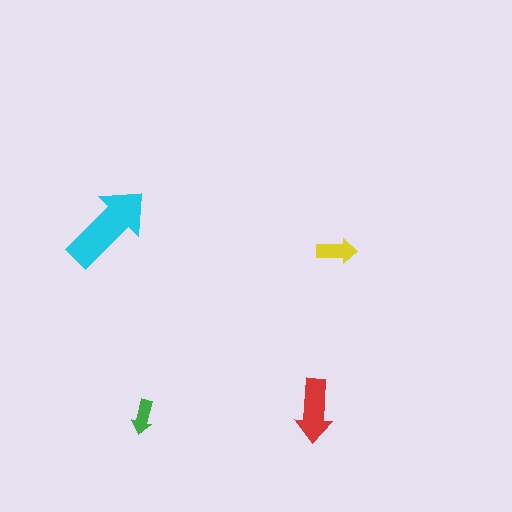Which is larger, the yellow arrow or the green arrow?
The yellow one.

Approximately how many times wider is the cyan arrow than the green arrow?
About 2.5 times wider.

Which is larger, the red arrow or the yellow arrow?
The red one.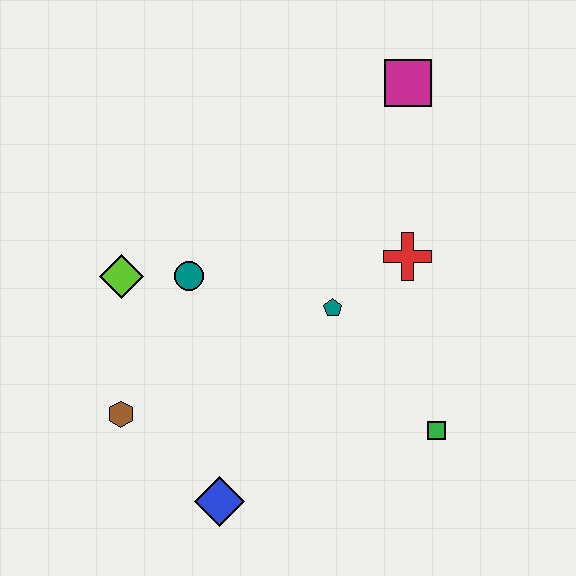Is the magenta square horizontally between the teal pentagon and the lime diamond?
No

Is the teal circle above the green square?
Yes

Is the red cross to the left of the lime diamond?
No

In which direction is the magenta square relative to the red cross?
The magenta square is above the red cross.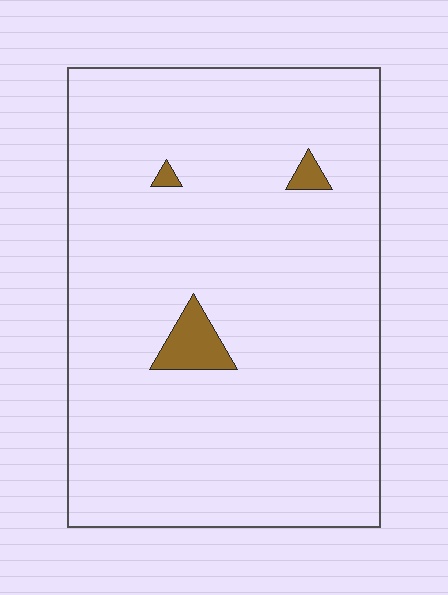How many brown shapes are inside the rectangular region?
3.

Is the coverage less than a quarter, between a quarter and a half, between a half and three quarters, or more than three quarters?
Less than a quarter.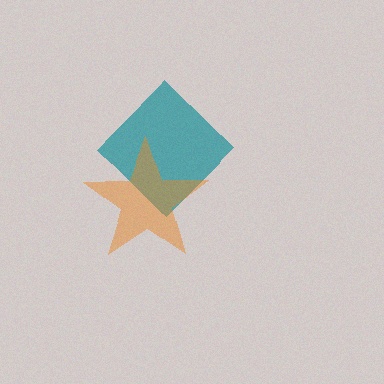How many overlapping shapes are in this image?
There are 2 overlapping shapes in the image.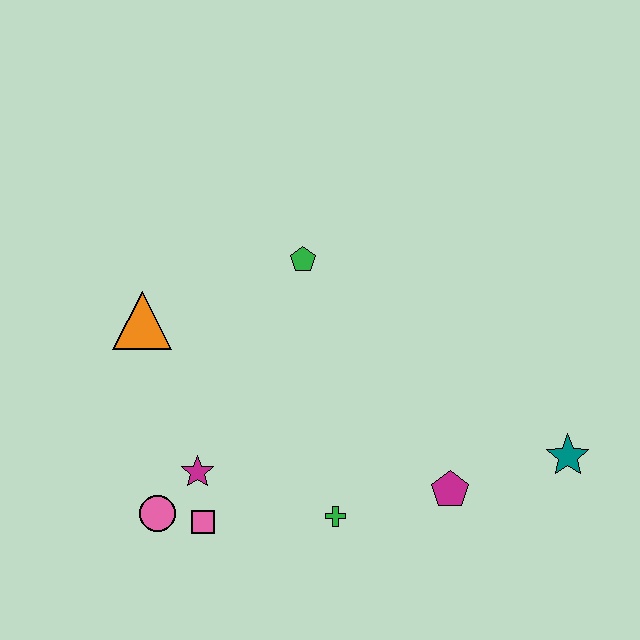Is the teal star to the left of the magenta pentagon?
No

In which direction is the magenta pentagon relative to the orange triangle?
The magenta pentagon is to the right of the orange triangle.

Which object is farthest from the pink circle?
The teal star is farthest from the pink circle.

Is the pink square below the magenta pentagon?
Yes